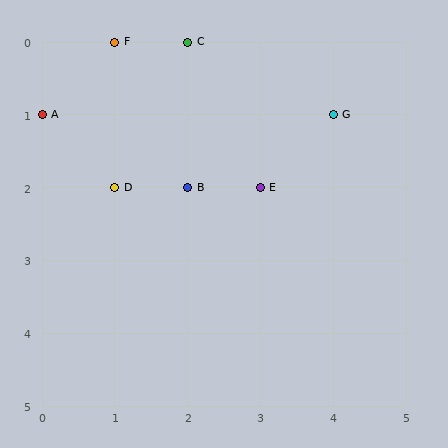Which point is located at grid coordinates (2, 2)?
Point B is at (2, 2).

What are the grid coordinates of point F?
Point F is at grid coordinates (1, 0).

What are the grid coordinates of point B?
Point B is at grid coordinates (2, 2).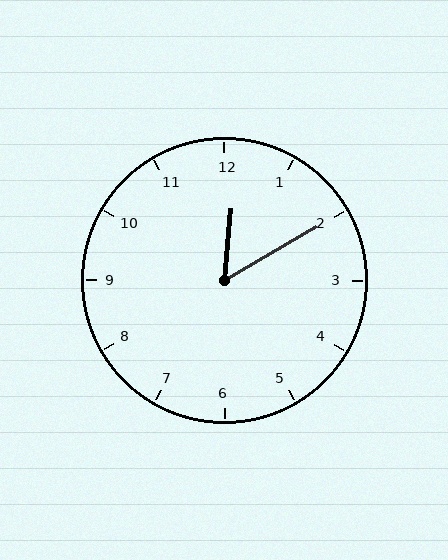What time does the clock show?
12:10.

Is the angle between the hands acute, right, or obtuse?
It is acute.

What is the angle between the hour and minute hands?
Approximately 55 degrees.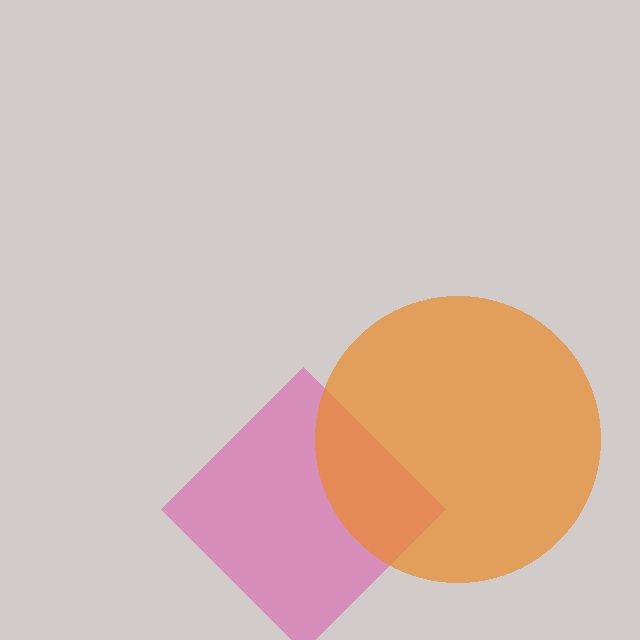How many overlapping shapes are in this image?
There are 2 overlapping shapes in the image.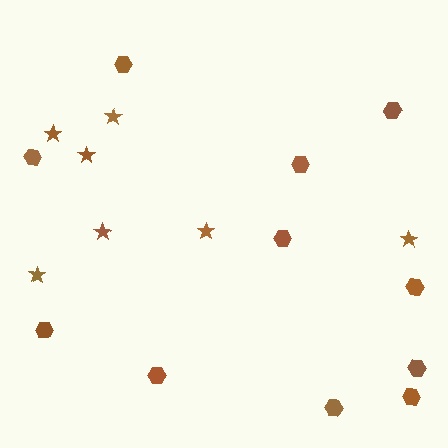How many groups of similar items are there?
There are 2 groups: one group of stars (7) and one group of hexagons (11).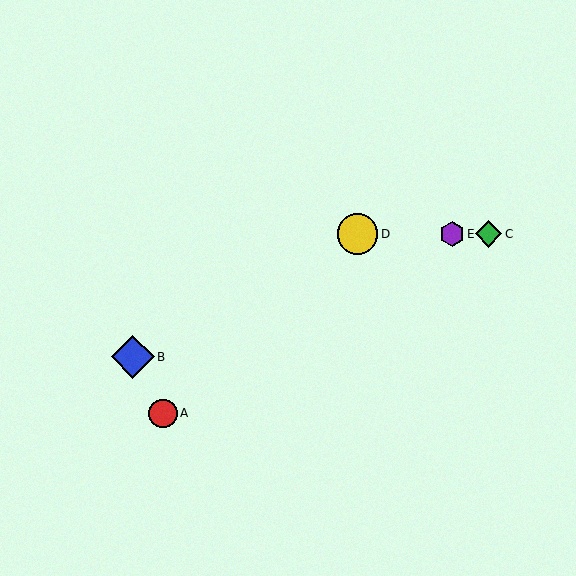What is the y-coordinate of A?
Object A is at y≈413.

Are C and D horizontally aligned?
Yes, both are at y≈234.